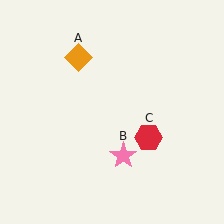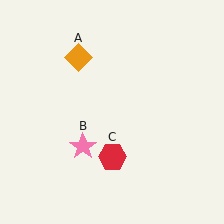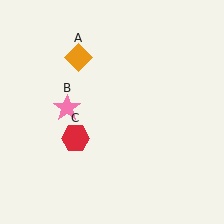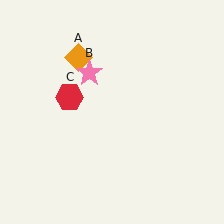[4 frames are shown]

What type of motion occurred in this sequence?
The pink star (object B), red hexagon (object C) rotated clockwise around the center of the scene.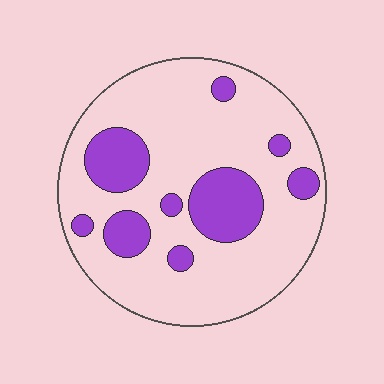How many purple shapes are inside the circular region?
9.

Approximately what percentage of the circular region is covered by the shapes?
Approximately 25%.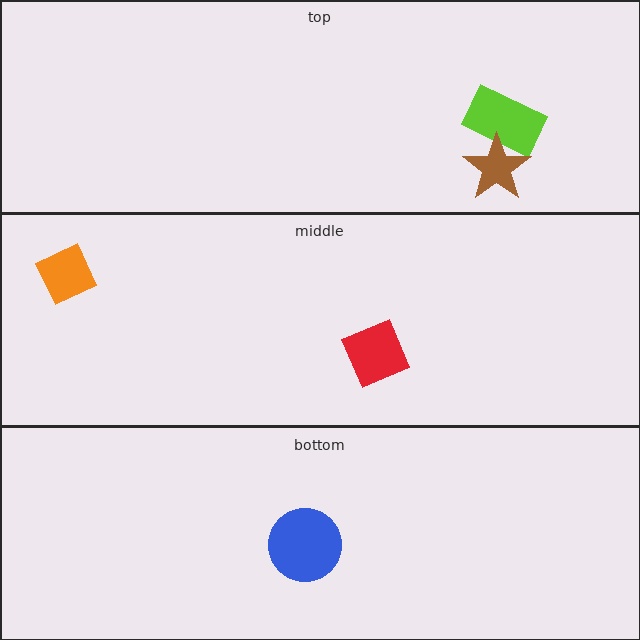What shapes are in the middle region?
The orange square, the red diamond.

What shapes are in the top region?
The lime rectangle, the brown star.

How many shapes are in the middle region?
2.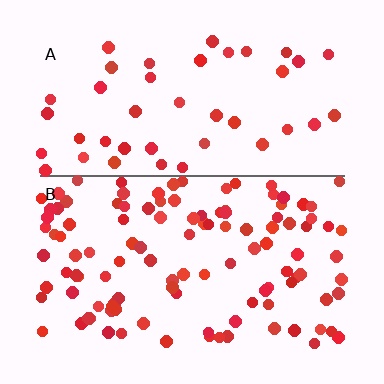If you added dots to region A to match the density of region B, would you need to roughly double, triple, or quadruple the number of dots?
Approximately triple.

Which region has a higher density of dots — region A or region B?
B (the bottom).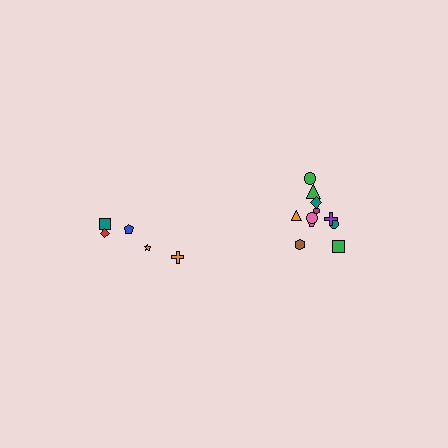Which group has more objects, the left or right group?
The right group.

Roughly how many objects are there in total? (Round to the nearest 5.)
Roughly 15 objects in total.